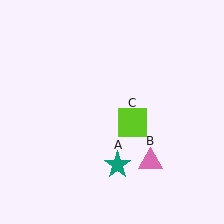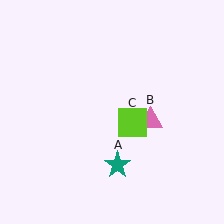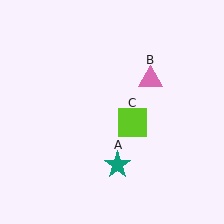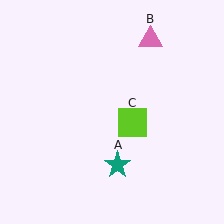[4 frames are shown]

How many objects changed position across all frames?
1 object changed position: pink triangle (object B).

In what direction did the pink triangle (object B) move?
The pink triangle (object B) moved up.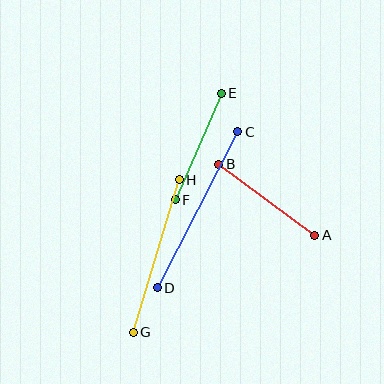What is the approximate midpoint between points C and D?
The midpoint is at approximately (198, 210) pixels.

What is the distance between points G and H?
The distance is approximately 159 pixels.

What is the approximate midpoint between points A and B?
The midpoint is at approximately (267, 200) pixels.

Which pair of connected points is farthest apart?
Points C and D are farthest apart.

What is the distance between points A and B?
The distance is approximately 120 pixels.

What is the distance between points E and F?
The distance is approximately 116 pixels.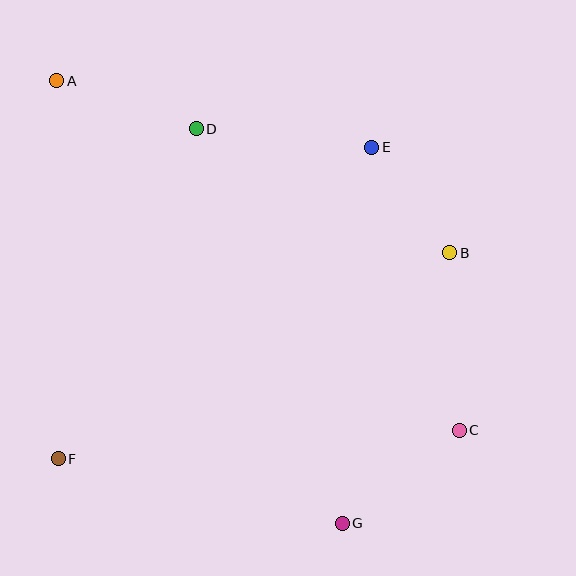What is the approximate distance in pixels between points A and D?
The distance between A and D is approximately 148 pixels.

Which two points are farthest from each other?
Points A and C are farthest from each other.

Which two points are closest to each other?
Points B and E are closest to each other.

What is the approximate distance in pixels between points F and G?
The distance between F and G is approximately 291 pixels.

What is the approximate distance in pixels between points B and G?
The distance between B and G is approximately 291 pixels.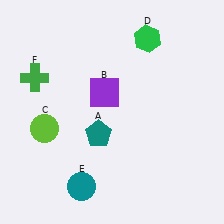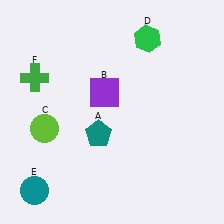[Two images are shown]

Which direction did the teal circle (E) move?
The teal circle (E) moved left.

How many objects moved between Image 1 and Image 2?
1 object moved between the two images.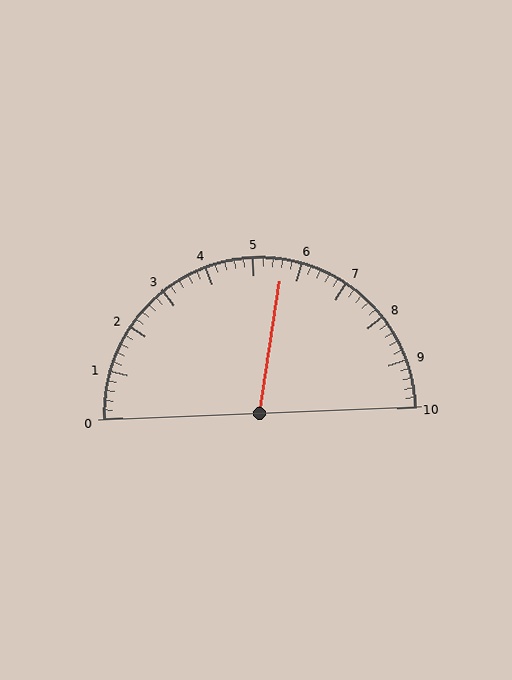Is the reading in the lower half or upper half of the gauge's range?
The reading is in the upper half of the range (0 to 10).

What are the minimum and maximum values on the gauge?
The gauge ranges from 0 to 10.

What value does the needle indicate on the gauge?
The needle indicates approximately 5.6.